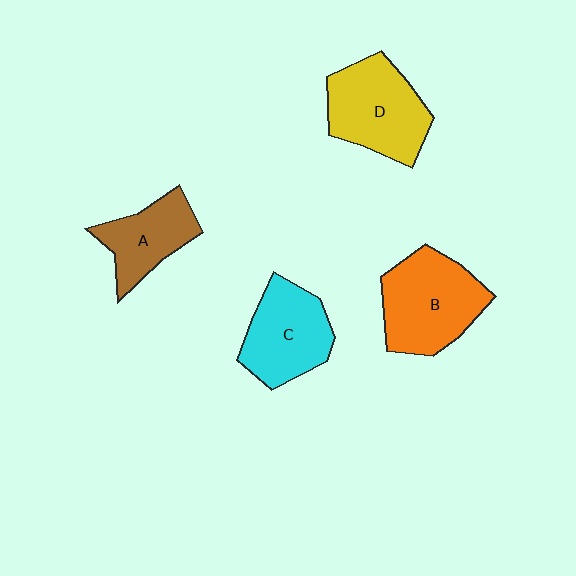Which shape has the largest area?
Shape B (orange).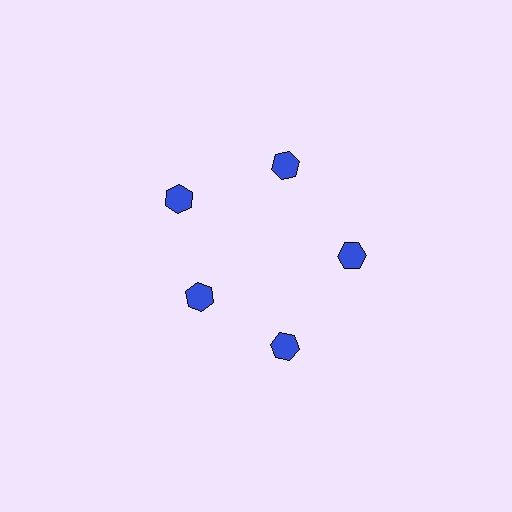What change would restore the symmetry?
The symmetry would be restored by moving it outward, back onto the ring so that all 5 hexagons sit at equal angles and equal distance from the center.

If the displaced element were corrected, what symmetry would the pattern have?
It would have 5-fold rotational symmetry — the pattern would map onto itself every 72 degrees.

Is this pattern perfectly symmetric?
No. The 5 blue hexagons are arranged in a ring, but one element near the 8 o'clock position is pulled inward toward the center, breaking the 5-fold rotational symmetry.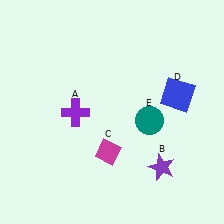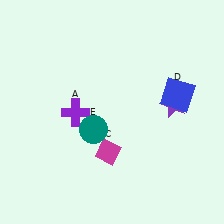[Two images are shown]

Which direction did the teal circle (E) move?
The teal circle (E) moved left.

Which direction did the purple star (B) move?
The purple star (B) moved up.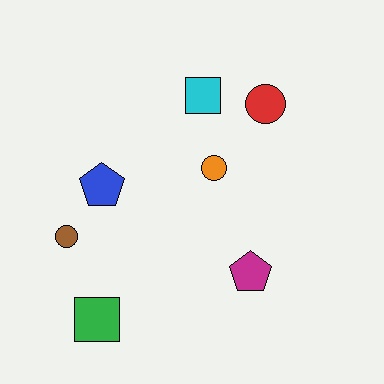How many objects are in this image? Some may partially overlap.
There are 7 objects.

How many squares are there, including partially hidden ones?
There are 2 squares.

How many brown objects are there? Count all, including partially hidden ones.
There is 1 brown object.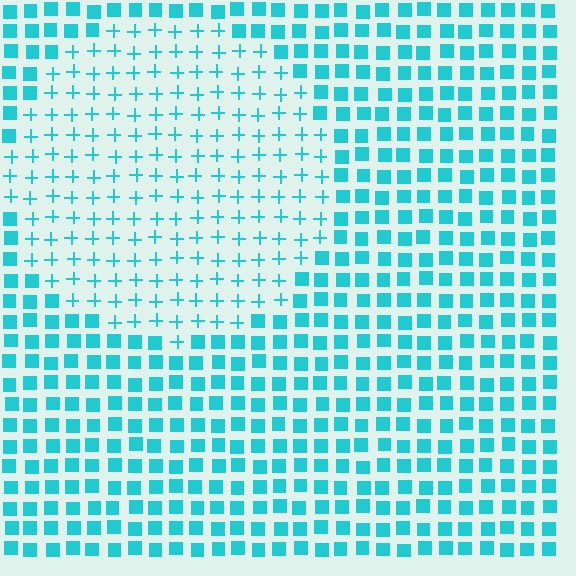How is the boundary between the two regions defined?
The boundary is defined by a change in element shape: plus signs inside vs. squares outside. All elements share the same color and spacing.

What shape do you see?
I see a circle.